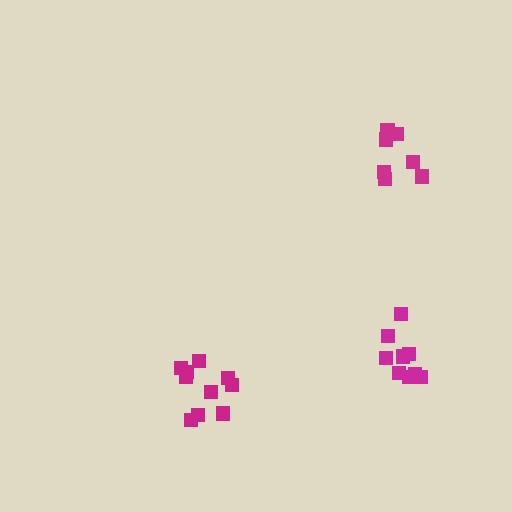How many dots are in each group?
Group 1: 10 dots, Group 2: 8 dots, Group 3: 9 dots (27 total).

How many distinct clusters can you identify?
There are 3 distinct clusters.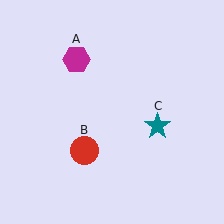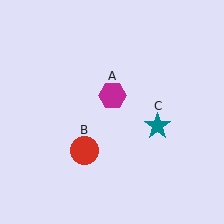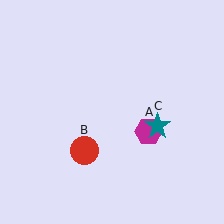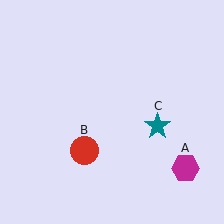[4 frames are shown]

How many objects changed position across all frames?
1 object changed position: magenta hexagon (object A).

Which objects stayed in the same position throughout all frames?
Red circle (object B) and teal star (object C) remained stationary.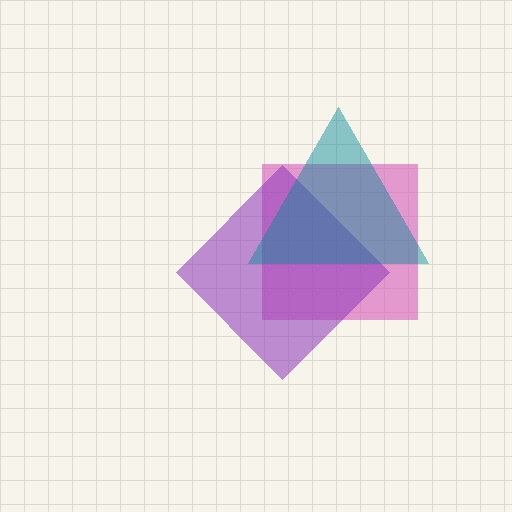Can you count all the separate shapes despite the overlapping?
Yes, there are 3 separate shapes.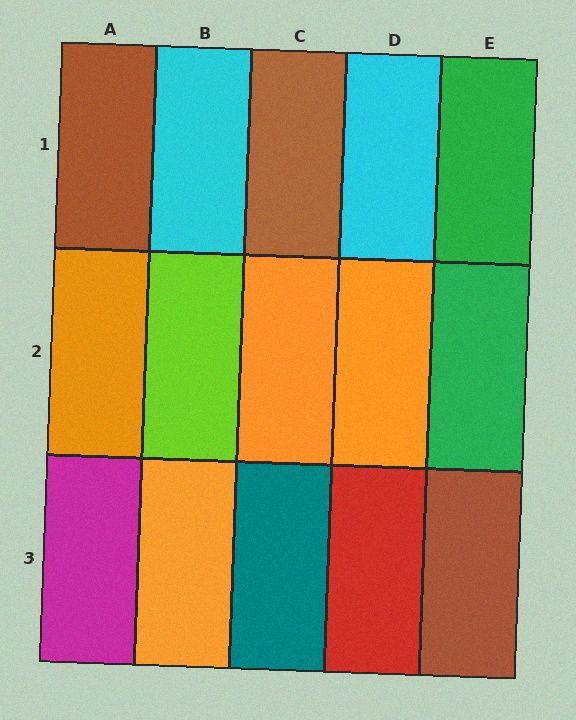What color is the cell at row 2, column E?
Green.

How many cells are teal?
1 cell is teal.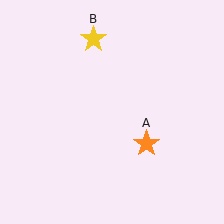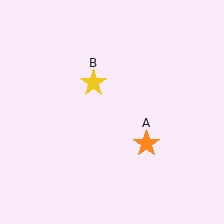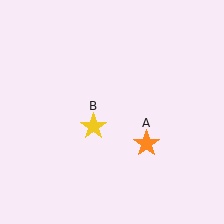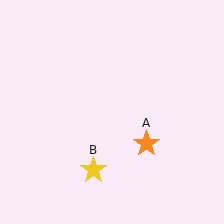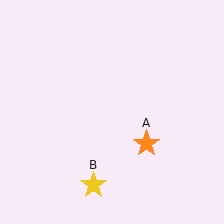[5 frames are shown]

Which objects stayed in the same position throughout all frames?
Orange star (object A) remained stationary.